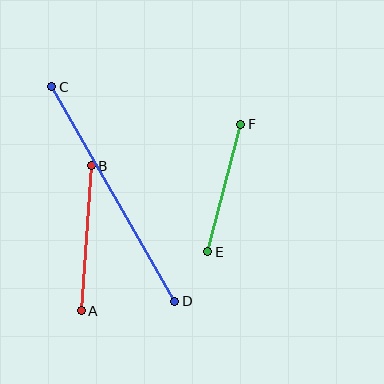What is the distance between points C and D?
The distance is approximately 247 pixels.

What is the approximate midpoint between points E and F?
The midpoint is at approximately (224, 188) pixels.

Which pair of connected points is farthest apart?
Points C and D are farthest apart.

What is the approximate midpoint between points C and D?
The midpoint is at approximately (113, 194) pixels.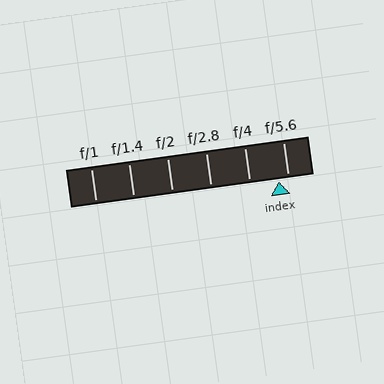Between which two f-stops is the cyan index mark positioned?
The index mark is between f/4 and f/5.6.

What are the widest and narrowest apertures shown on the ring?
The widest aperture shown is f/1 and the narrowest is f/5.6.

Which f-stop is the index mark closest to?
The index mark is closest to f/5.6.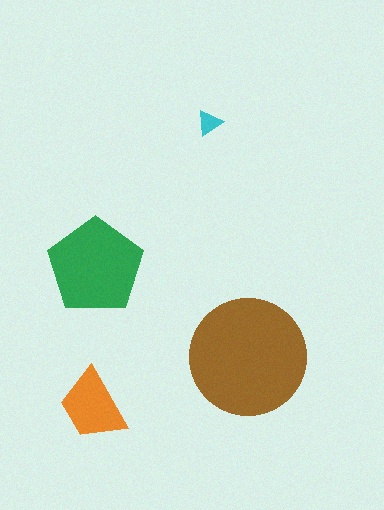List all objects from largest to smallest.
The brown circle, the green pentagon, the orange trapezoid, the cyan triangle.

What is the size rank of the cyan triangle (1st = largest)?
4th.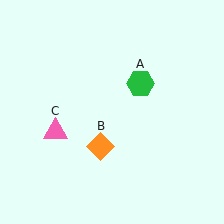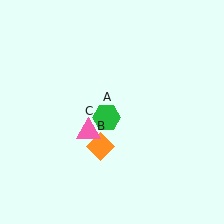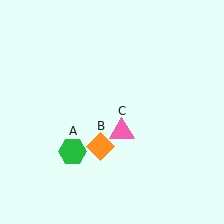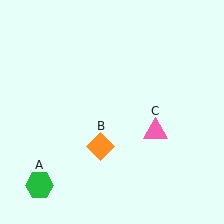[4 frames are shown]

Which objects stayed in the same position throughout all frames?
Orange diamond (object B) remained stationary.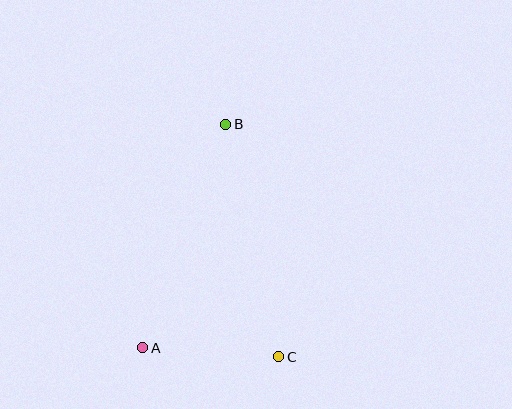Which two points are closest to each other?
Points A and C are closest to each other.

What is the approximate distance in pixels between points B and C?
The distance between B and C is approximately 239 pixels.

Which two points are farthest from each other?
Points A and B are farthest from each other.